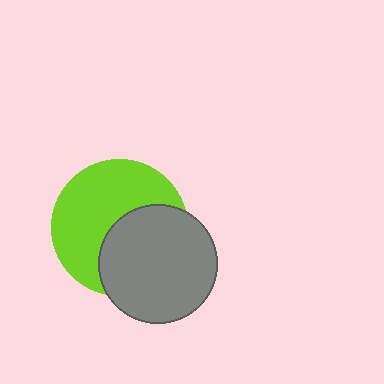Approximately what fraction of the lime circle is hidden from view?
Roughly 43% of the lime circle is hidden behind the gray circle.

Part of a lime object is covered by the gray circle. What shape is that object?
It is a circle.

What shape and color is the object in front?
The object in front is a gray circle.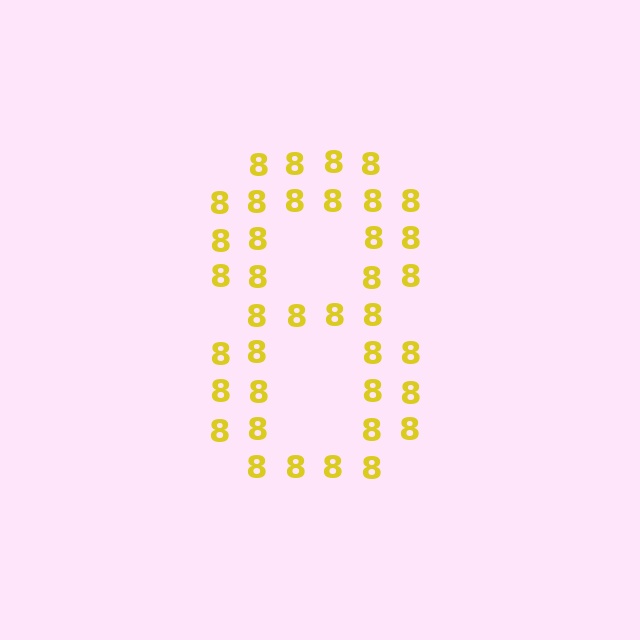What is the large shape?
The large shape is the digit 8.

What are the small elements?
The small elements are digit 8's.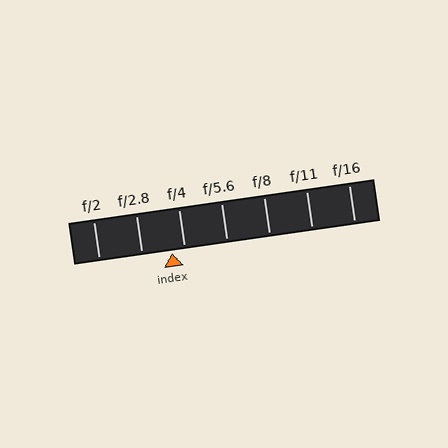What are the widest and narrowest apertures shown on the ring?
The widest aperture shown is f/2 and the narrowest is f/16.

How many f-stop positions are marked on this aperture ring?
There are 7 f-stop positions marked.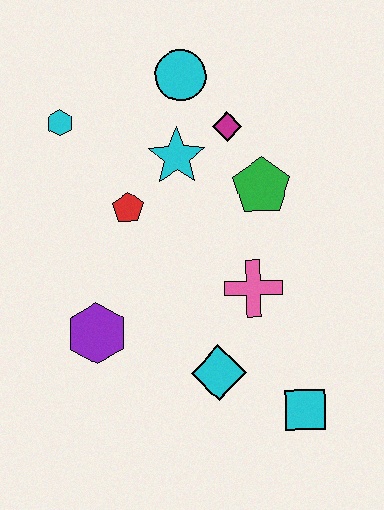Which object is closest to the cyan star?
The magenta diamond is closest to the cyan star.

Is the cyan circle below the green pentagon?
No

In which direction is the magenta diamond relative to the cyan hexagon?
The magenta diamond is to the right of the cyan hexagon.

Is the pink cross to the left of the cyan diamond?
No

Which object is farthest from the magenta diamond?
The cyan square is farthest from the magenta diamond.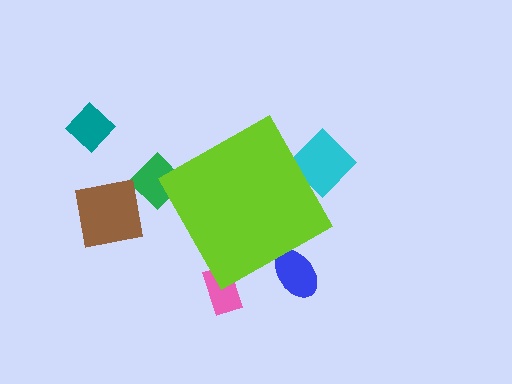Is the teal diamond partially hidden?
No, the teal diamond is fully visible.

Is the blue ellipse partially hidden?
Yes, the blue ellipse is partially hidden behind the lime diamond.